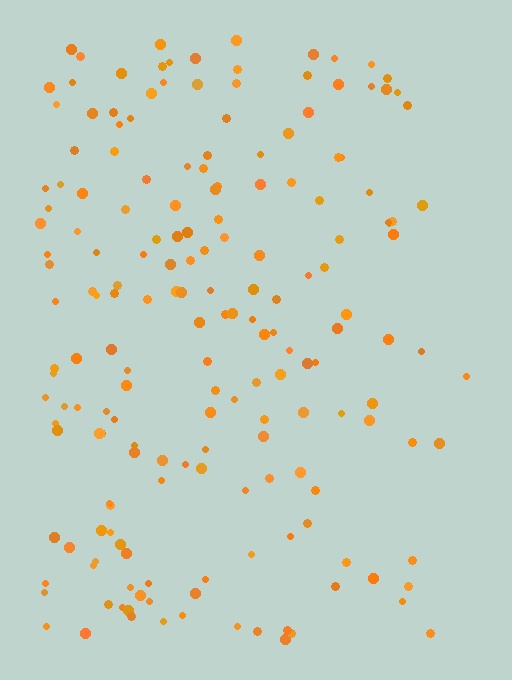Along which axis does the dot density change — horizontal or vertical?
Horizontal.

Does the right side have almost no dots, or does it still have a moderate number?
Still a moderate number, just noticeably fewer than the left.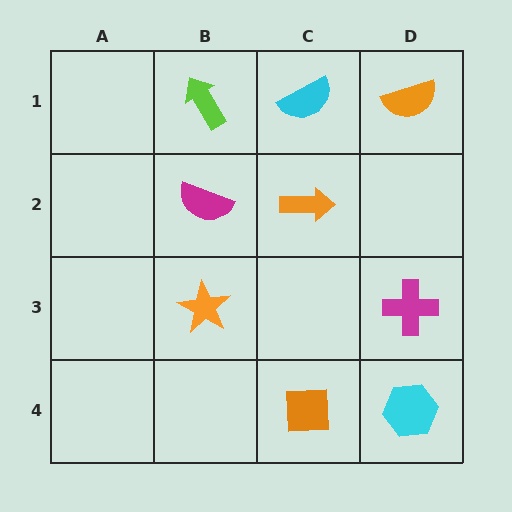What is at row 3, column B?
An orange star.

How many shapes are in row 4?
2 shapes.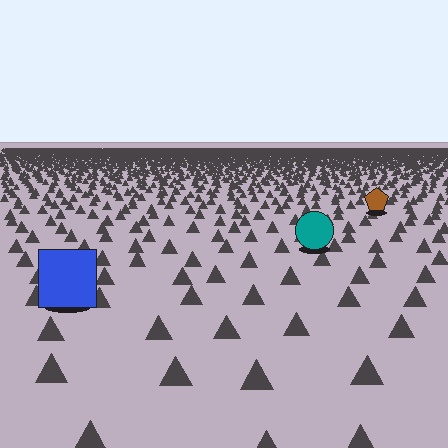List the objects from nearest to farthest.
From nearest to farthest: the blue square, the teal circle, the brown pentagon.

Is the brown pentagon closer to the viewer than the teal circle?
No. The teal circle is closer — you can tell from the texture gradient: the ground texture is coarser near it.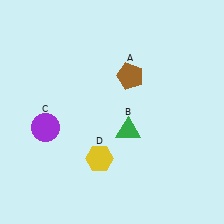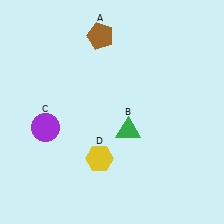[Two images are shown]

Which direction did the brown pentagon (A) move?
The brown pentagon (A) moved up.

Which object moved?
The brown pentagon (A) moved up.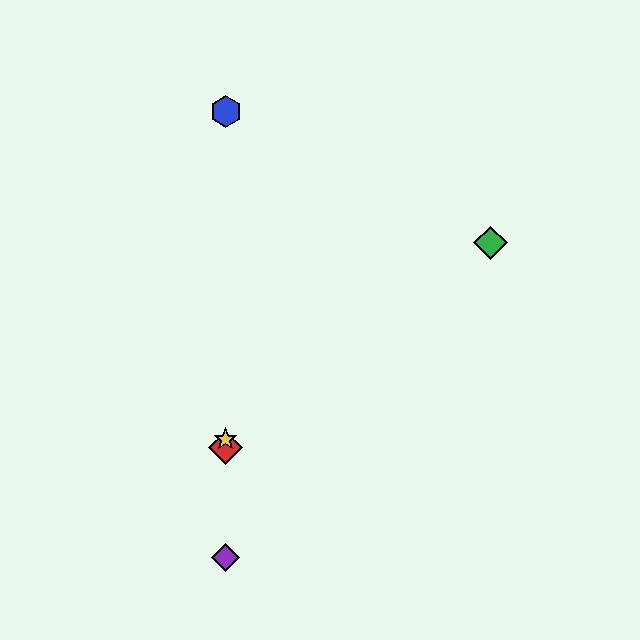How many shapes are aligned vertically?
4 shapes (the red diamond, the blue hexagon, the yellow star, the purple diamond) are aligned vertically.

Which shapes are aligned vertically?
The red diamond, the blue hexagon, the yellow star, the purple diamond are aligned vertically.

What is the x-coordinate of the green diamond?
The green diamond is at x≈491.